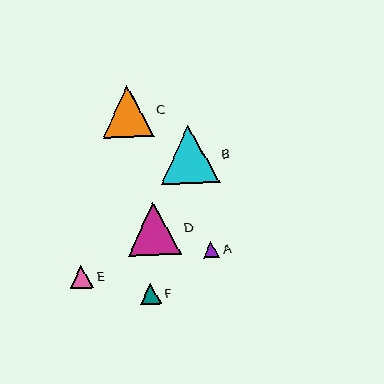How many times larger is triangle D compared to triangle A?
Triangle D is approximately 3.4 times the size of triangle A.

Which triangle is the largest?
Triangle B is the largest with a size of approximately 59 pixels.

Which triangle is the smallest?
Triangle A is the smallest with a size of approximately 16 pixels.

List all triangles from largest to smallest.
From largest to smallest: B, D, C, E, F, A.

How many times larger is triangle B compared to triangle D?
Triangle B is approximately 1.1 times the size of triangle D.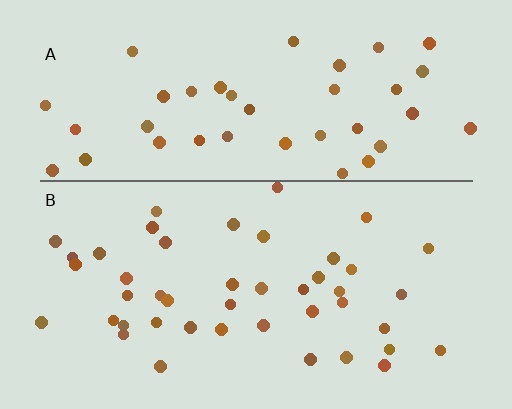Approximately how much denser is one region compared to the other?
Approximately 1.1× — region B over region A.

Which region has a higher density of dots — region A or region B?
B (the bottom).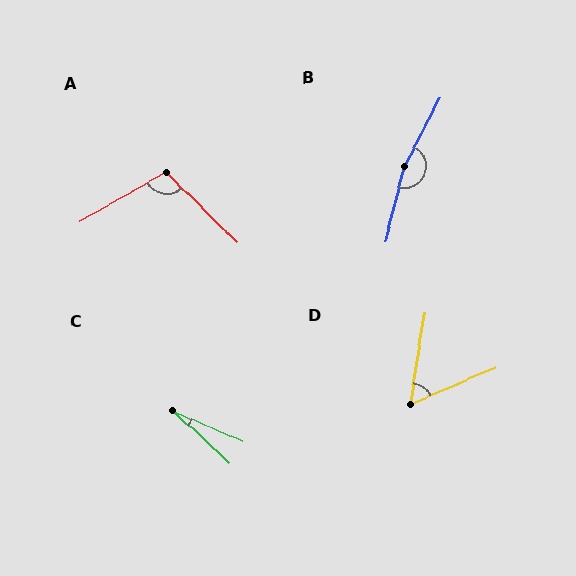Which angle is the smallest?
C, at approximately 19 degrees.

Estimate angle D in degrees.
Approximately 58 degrees.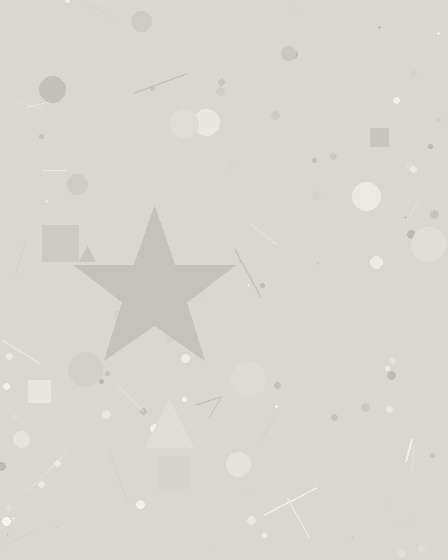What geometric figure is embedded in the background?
A star is embedded in the background.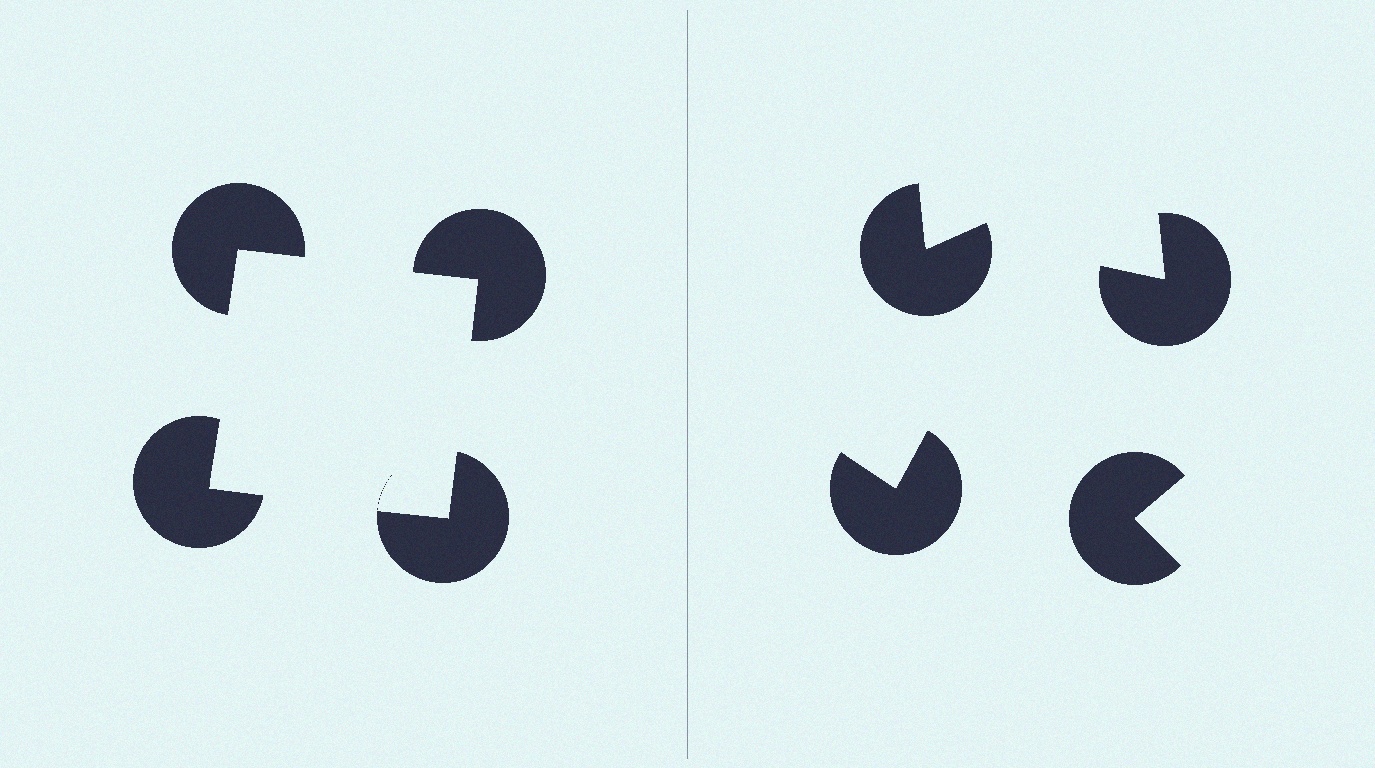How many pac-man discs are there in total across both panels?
8 — 4 on each side.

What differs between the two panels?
The pac-man discs are positioned identically on both sides; only the wedge orientations differ. On the left they align to a square; on the right they are misaligned.